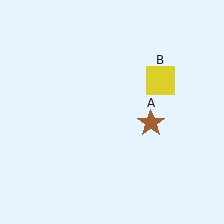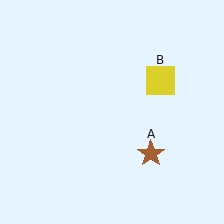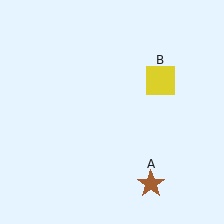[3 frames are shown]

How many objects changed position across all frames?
1 object changed position: brown star (object A).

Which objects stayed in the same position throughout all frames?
Yellow square (object B) remained stationary.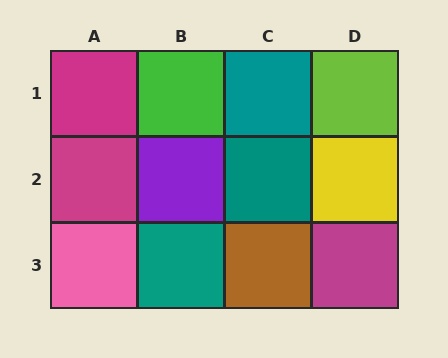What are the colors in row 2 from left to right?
Magenta, purple, teal, yellow.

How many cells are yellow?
1 cell is yellow.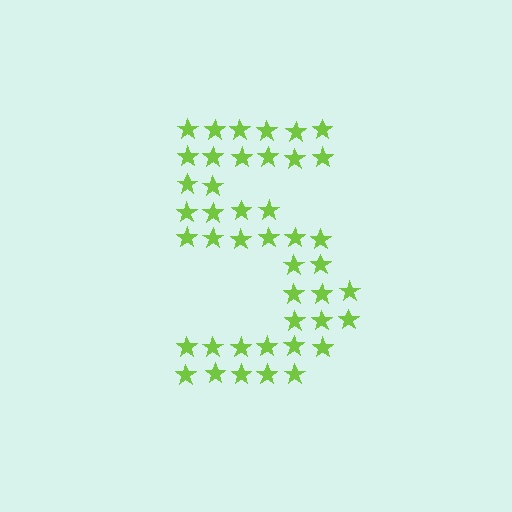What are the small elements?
The small elements are stars.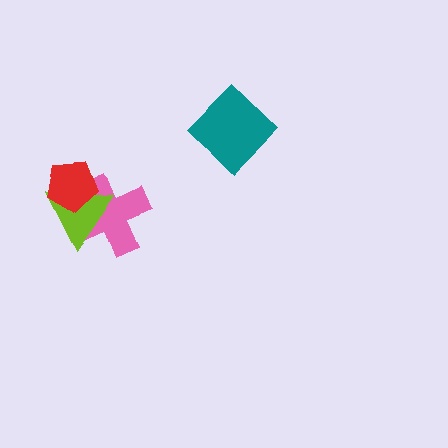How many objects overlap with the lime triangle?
2 objects overlap with the lime triangle.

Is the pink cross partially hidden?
Yes, it is partially covered by another shape.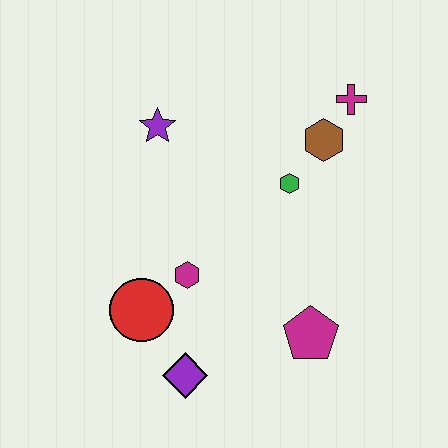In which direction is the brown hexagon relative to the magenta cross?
The brown hexagon is below the magenta cross.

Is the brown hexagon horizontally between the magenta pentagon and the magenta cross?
Yes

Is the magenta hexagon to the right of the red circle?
Yes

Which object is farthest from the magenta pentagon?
The purple star is farthest from the magenta pentagon.